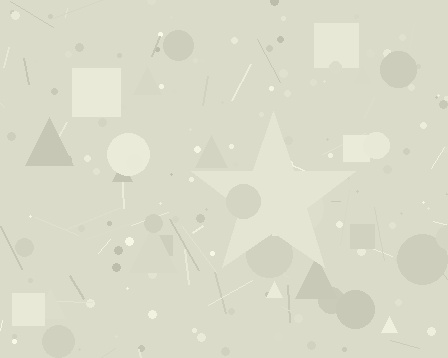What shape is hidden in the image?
A star is hidden in the image.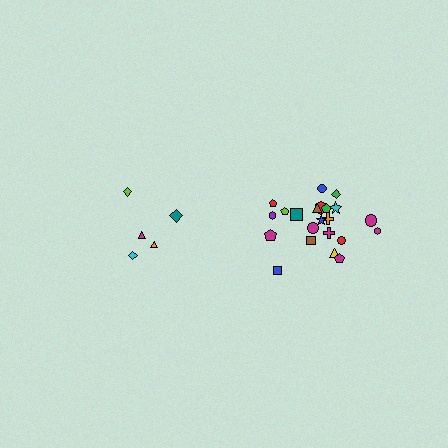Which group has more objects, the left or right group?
The right group.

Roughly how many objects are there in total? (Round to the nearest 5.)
Roughly 25 objects in total.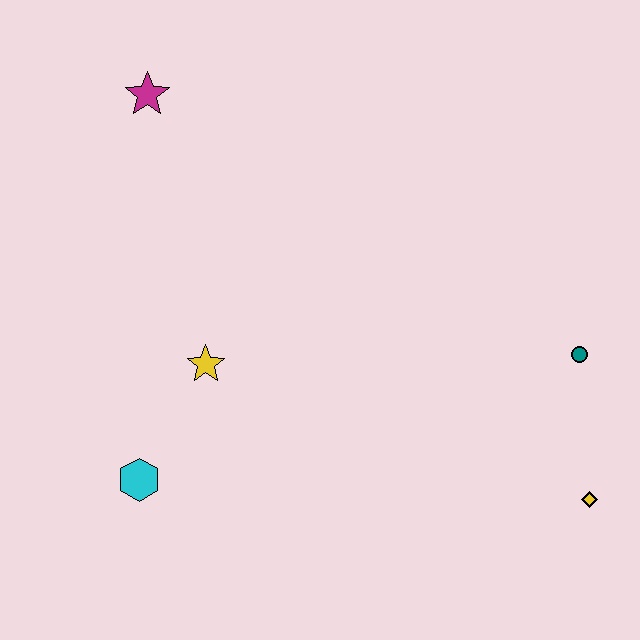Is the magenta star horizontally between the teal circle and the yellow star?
No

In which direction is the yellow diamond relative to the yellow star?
The yellow diamond is to the right of the yellow star.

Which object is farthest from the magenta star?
The yellow diamond is farthest from the magenta star.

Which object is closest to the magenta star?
The yellow star is closest to the magenta star.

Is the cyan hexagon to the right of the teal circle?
No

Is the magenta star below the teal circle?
No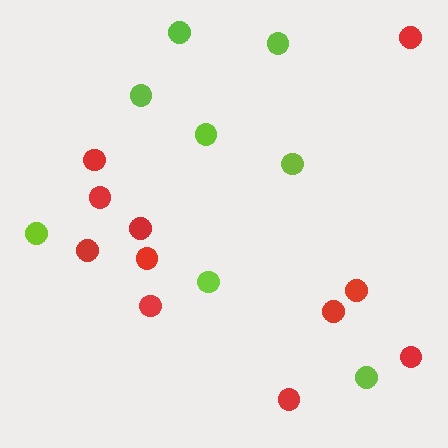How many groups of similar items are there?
There are 2 groups: one group of red circles (11) and one group of lime circles (8).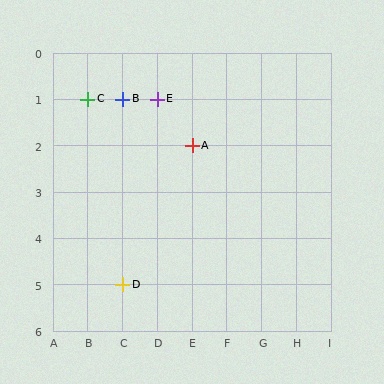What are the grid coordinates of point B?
Point B is at grid coordinates (C, 1).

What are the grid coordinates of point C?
Point C is at grid coordinates (B, 1).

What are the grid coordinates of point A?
Point A is at grid coordinates (E, 2).